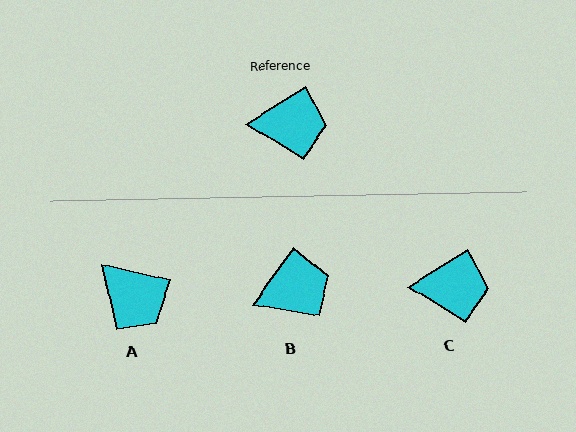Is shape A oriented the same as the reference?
No, it is off by about 47 degrees.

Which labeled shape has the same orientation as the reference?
C.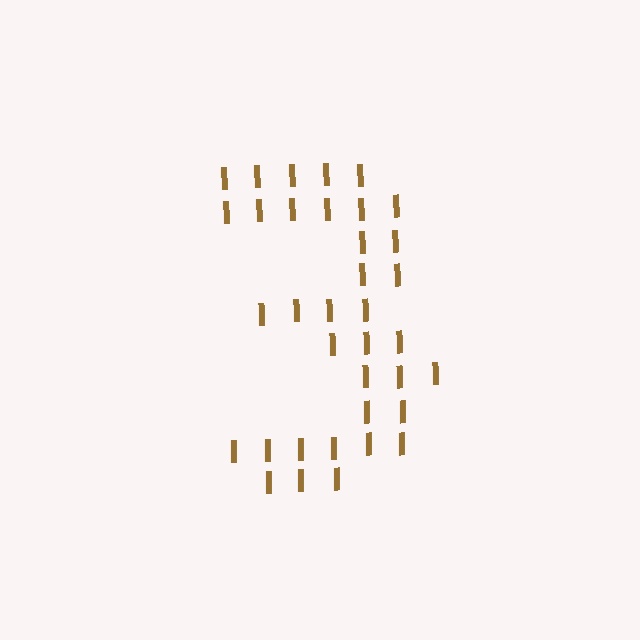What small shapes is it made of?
It is made of small letter I's.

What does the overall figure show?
The overall figure shows the digit 3.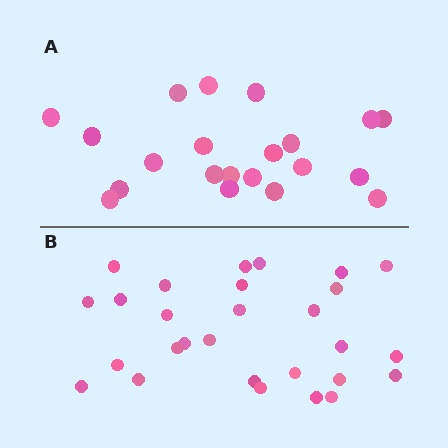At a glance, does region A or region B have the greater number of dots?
Region B (the bottom region) has more dots.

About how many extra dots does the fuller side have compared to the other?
Region B has roughly 8 or so more dots than region A.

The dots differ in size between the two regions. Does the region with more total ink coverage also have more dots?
No. Region A has more total ink coverage because its dots are larger, but region B actually contains more individual dots. Total area can be misleading — the number of items is what matters here.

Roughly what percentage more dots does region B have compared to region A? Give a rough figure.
About 35% more.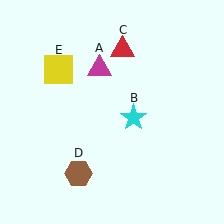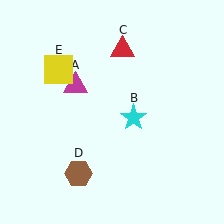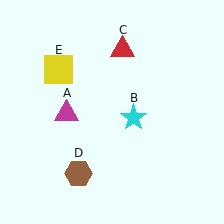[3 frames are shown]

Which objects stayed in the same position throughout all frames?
Cyan star (object B) and red triangle (object C) and brown hexagon (object D) and yellow square (object E) remained stationary.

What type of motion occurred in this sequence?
The magenta triangle (object A) rotated counterclockwise around the center of the scene.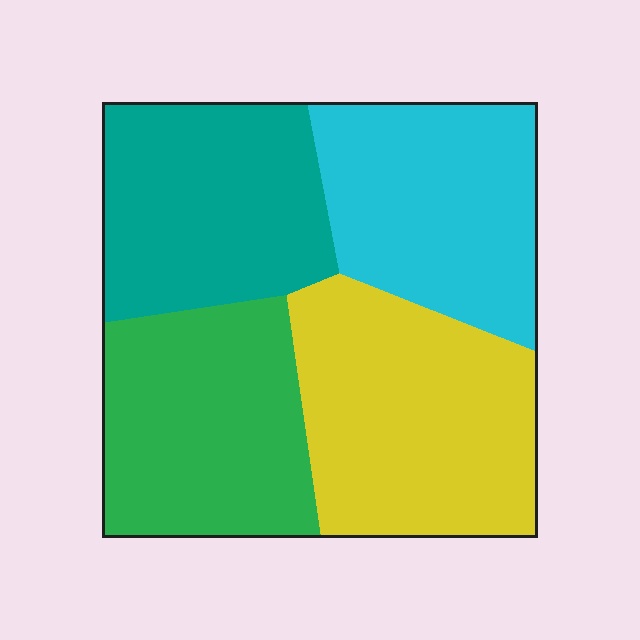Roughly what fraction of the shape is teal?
Teal takes up about one quarter (1/4) of the shape.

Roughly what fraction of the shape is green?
Green takes up about one quarter (1/4) of the shape.